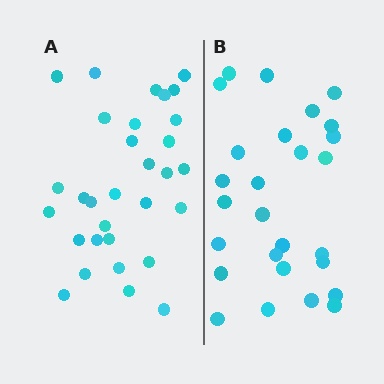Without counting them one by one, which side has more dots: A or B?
Region A (the left region) has more dots.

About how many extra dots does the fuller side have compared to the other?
Region A has about 4 more dots than region B.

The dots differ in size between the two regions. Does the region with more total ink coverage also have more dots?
No. Region B has more total ink coverage because its dots are larger, but region A actually contains more individual dots. Total area can be misleading — the number of items is what matters here.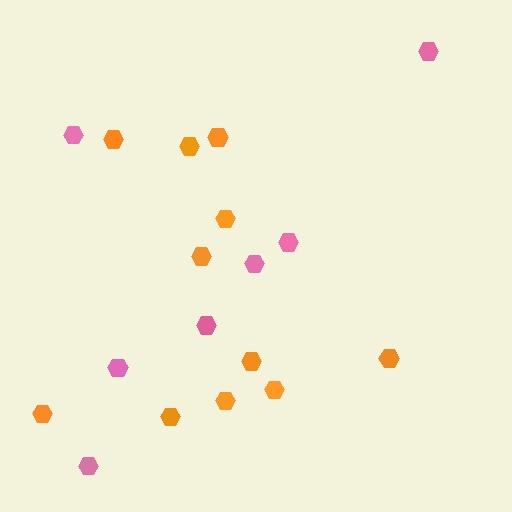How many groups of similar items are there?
There are 2 groups: one group of orange hexagons (11) and one group of pink hexagons (7).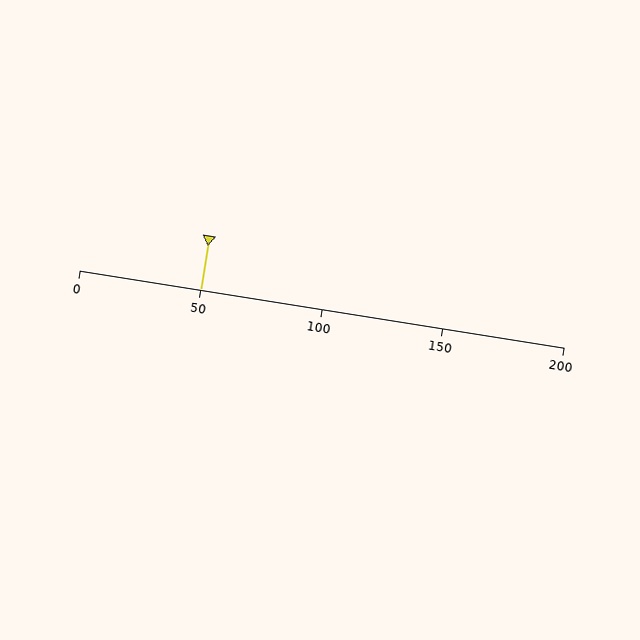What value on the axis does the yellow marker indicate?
The marker indicates approximately 50.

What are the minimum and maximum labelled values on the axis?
The axis runs from 0 to 200.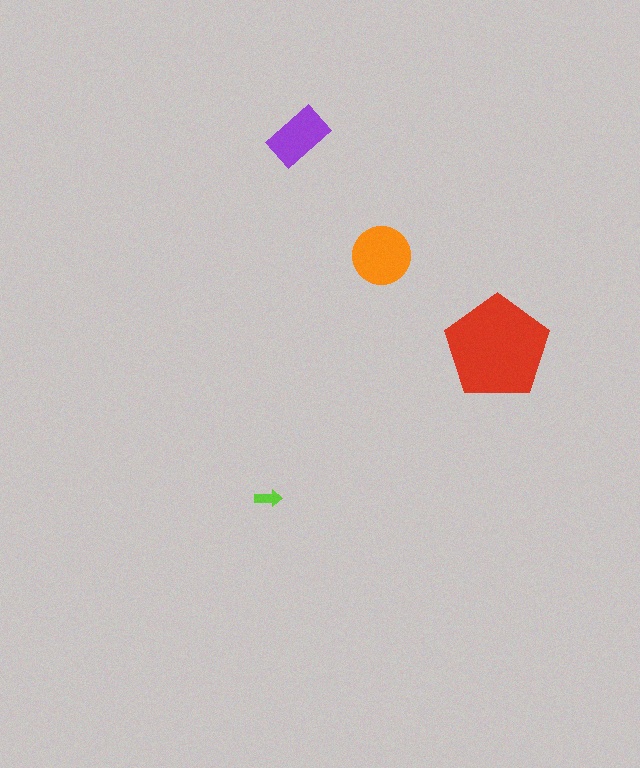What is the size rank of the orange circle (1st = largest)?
2nd.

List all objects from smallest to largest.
The lime arrow, the purple rectangle, the orange circle, the red pentagon.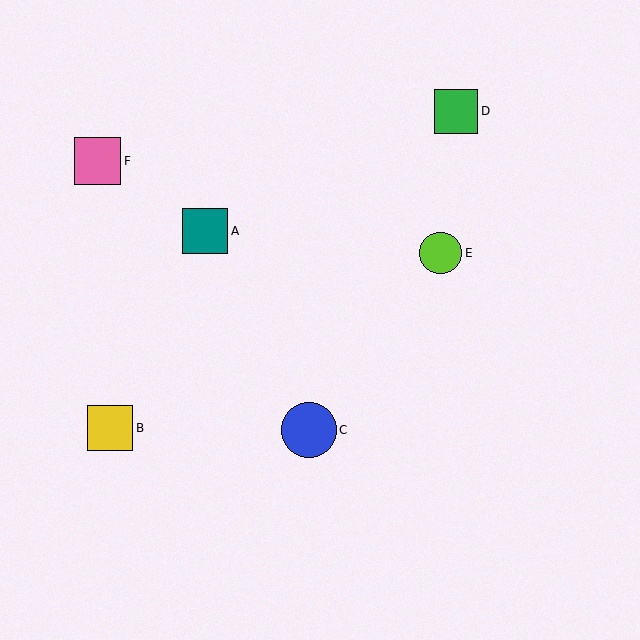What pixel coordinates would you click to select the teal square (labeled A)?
Click at (205, 231) to select the teal square A.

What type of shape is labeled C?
Shape C is a blue circle.